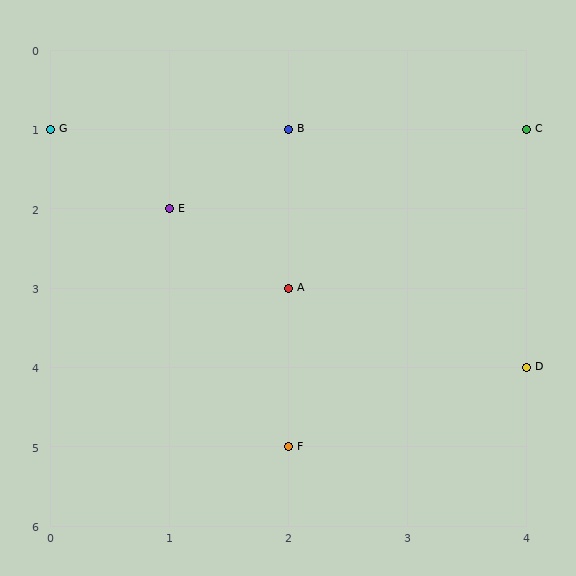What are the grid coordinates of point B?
Point B is at grid coordinates (2, 1).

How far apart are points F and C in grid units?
Points F and C are 2 columns and 4 rows apart (about 4.5 grid units diagonally).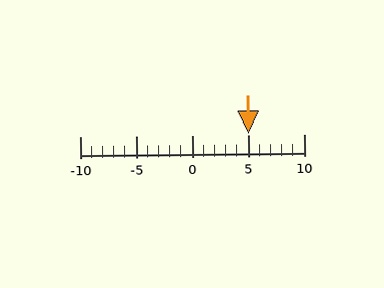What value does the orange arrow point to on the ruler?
The orange arrow points to approximately 5.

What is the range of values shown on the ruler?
The ruler shows values from -10 to 10.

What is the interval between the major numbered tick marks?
The major tick marks are spaced 5 units apart.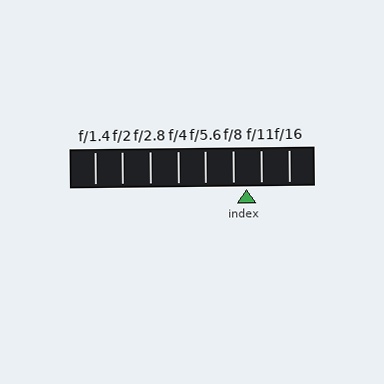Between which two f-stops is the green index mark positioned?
The index mark is between f/8 and f/11.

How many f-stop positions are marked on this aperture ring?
There are 8 f-stop positions marked.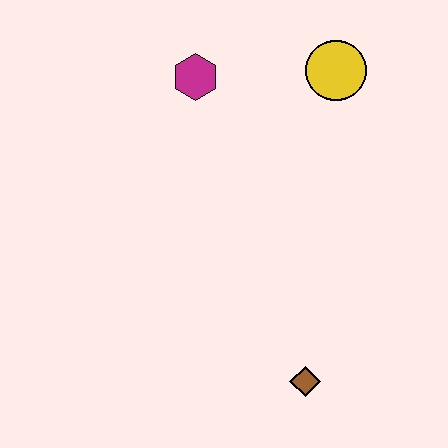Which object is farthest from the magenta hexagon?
The brown diamond is farthest from the magenta hexagon.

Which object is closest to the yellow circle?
The magenta hexagon is closest to the yellow circle.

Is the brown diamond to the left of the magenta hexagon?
No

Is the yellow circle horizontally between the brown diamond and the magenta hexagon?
No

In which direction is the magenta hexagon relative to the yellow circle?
The magenta hexagon is to the left of the yellow circle.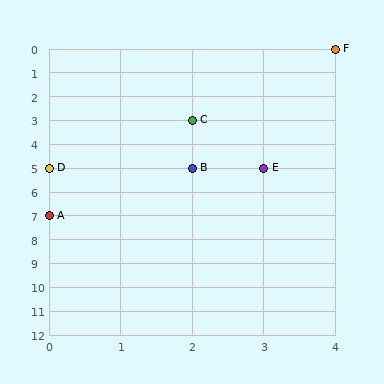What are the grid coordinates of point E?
Point E is at grid coordinates (3, 5).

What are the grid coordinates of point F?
Point F is at grid coordinates (4, 0).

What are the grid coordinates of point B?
Point B is at grid coordinates (2, 5).